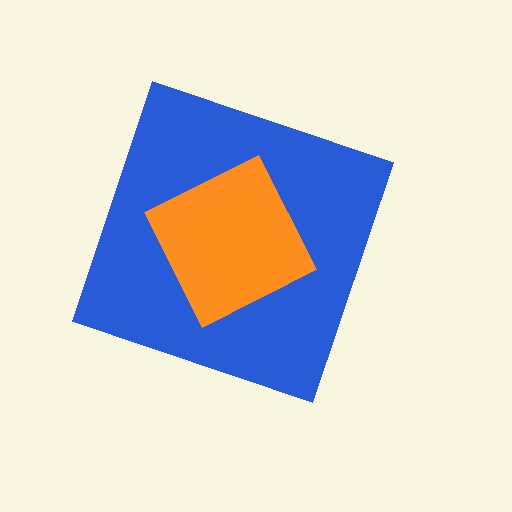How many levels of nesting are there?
2.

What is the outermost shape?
The blue diamond.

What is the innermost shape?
The orange square.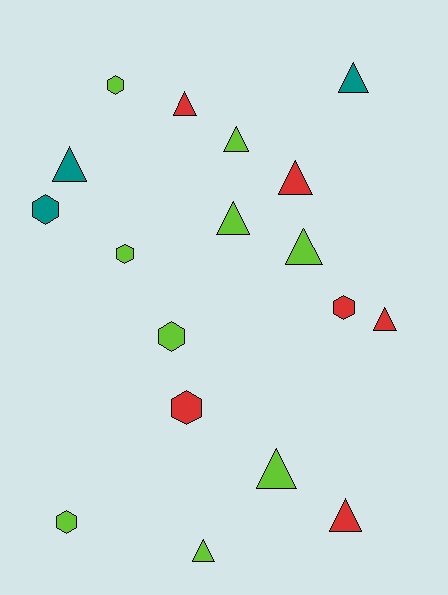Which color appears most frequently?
Lime, with 9 objects.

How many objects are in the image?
There are 18 objects.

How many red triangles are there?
There are 4 red triangles.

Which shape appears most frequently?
Triangle, with 11 objects.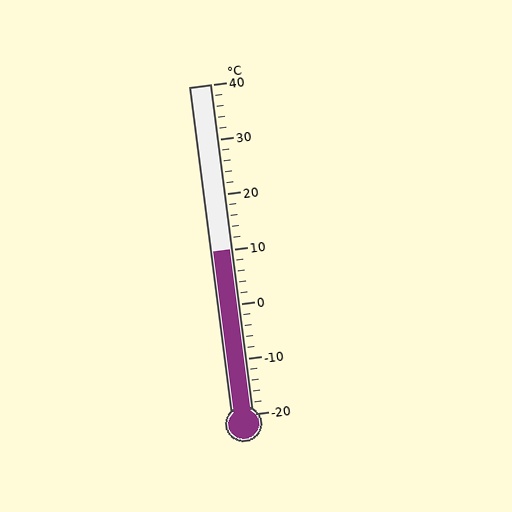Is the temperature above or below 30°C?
The temperature is below 30°C.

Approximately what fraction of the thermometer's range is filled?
The thermometer is filled to approximately 50% of its range.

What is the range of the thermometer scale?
The thermometer scale ranges from -20°C to 40°C.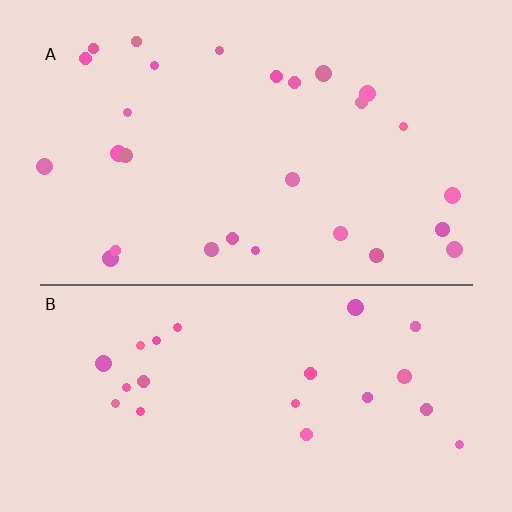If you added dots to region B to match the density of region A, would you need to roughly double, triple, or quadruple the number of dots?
Approximately double.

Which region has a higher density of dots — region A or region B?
A (the top).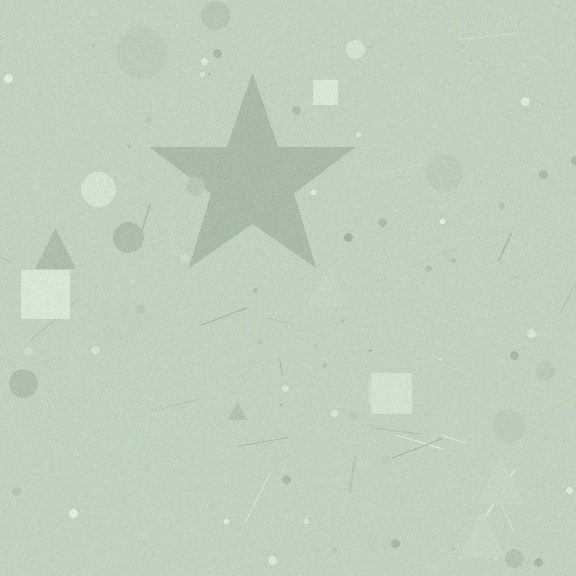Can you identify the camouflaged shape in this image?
The camouflaged shape is a star.